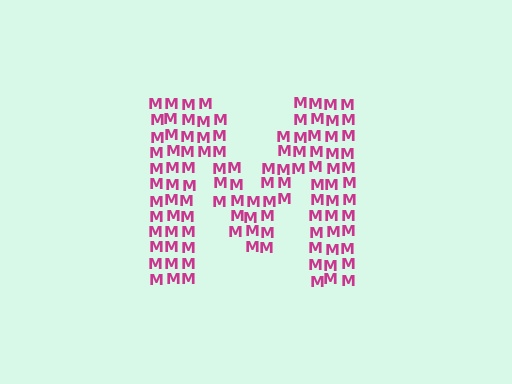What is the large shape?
The large shape is the letter M.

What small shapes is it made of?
It is made of small letter M's.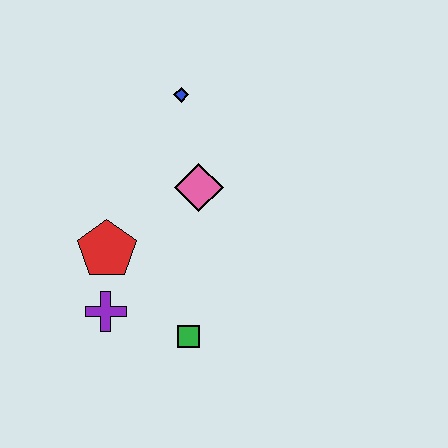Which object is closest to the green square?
The purple cross is closest to the green square.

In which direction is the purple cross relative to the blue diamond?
The purple cross is below the blue diamond.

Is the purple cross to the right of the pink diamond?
No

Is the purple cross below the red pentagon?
Yes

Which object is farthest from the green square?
The blue diamond is farthest from the green square.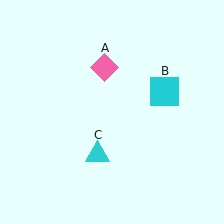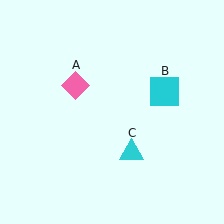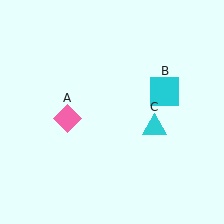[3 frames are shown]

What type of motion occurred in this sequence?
The pink diamond (object A), cyan triangle (object C) rotated counterclockwise around the center of the scene.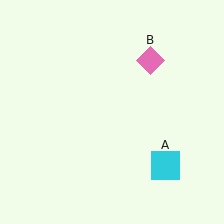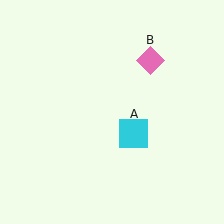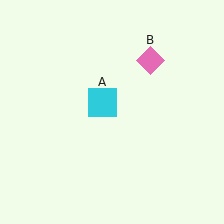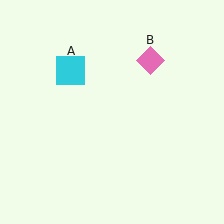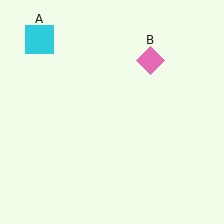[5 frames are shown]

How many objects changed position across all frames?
1 object changed position: cyan square (object A).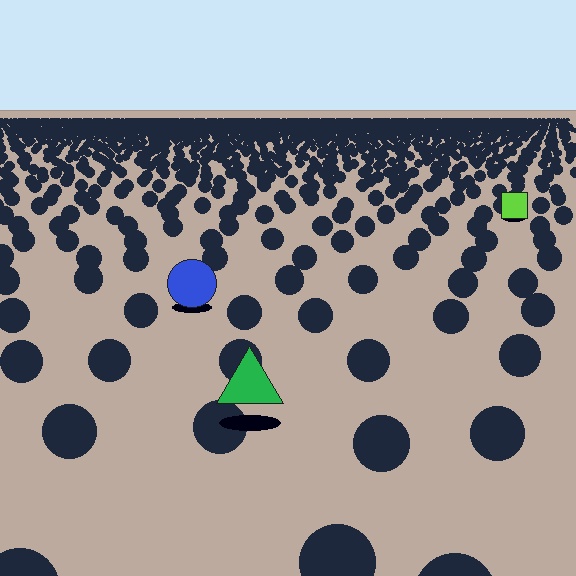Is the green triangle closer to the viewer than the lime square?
Yes. The green triangle is closer — you can tell from the texture gradient: the ground texture is coarser near it.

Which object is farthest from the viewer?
The lime square is farthest from the viewer. It appears smaller and the ground texture around it is denser.